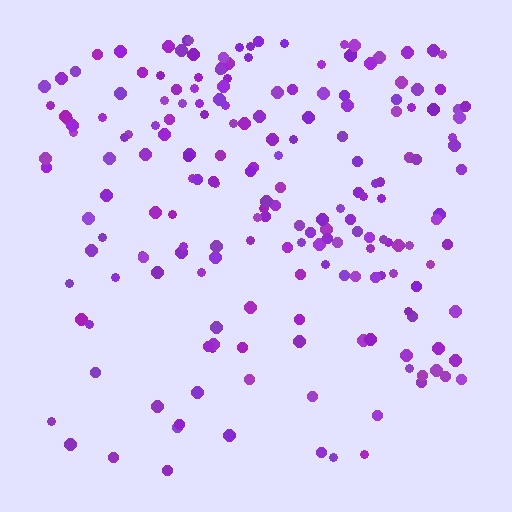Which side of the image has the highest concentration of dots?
The top.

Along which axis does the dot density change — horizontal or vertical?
Vertical.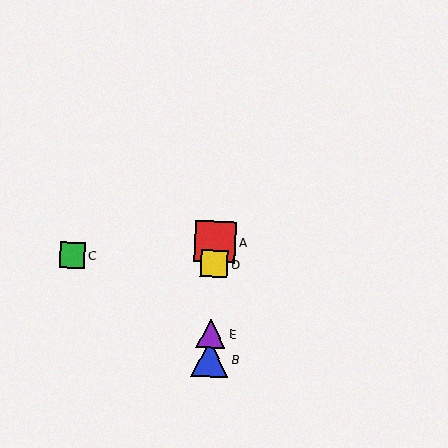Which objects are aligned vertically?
Objects A, B, D, E are aligned vertically.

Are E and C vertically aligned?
No, E is at x≈211 and C is at x≈73.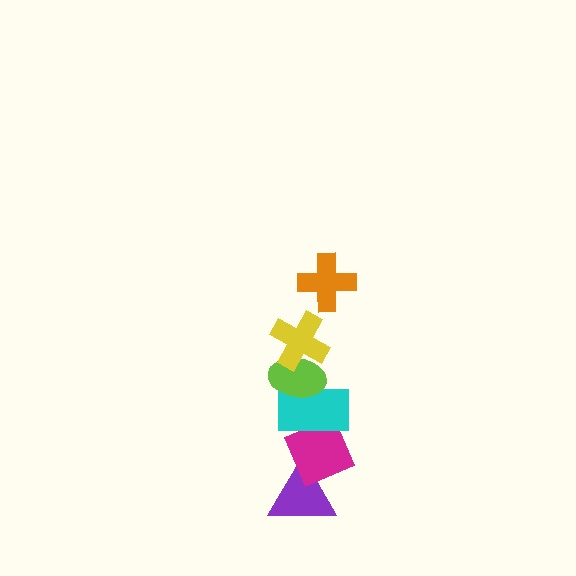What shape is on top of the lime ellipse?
The yellow cross is on top of the lime ellipse.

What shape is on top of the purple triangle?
The magenta diamond is on top of the purple triangle.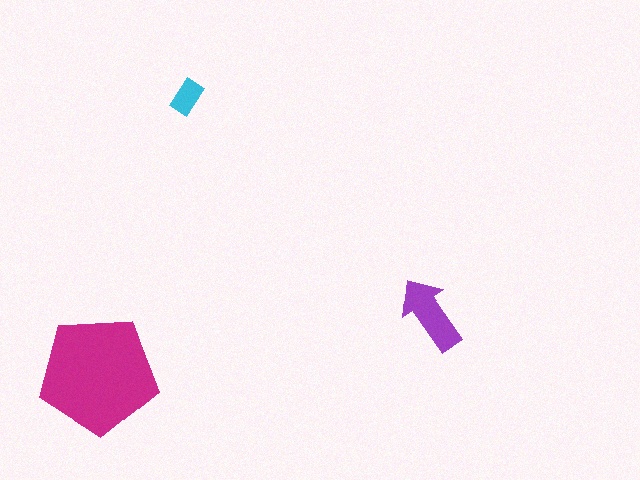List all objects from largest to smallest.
The magenta pentagon, the purple arrow, the cyan rectangle.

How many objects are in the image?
There are 3 objects in the image.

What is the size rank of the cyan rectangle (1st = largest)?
3rd.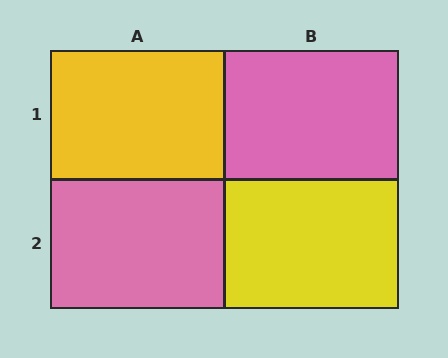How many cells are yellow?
2 cells are yellow.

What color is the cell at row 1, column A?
Yellow.